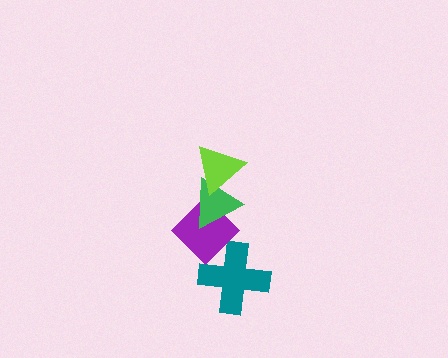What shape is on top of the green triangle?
The lime triangle is on top of the green triangle.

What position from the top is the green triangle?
The green triangle is 2nd from the top.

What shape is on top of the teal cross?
The purple diamond is on top of the teal cross.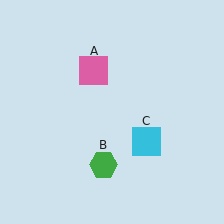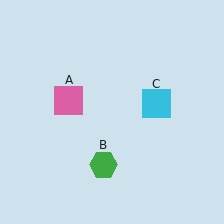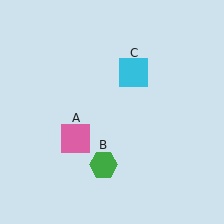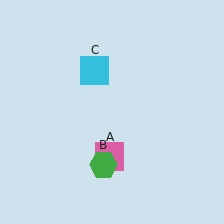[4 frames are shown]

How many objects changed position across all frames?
2 objects changed position: pink square (object A), cyan square (object C).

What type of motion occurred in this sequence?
The pink square (object A), cyan square (object C) rotated counterclockwise around the center of the scene.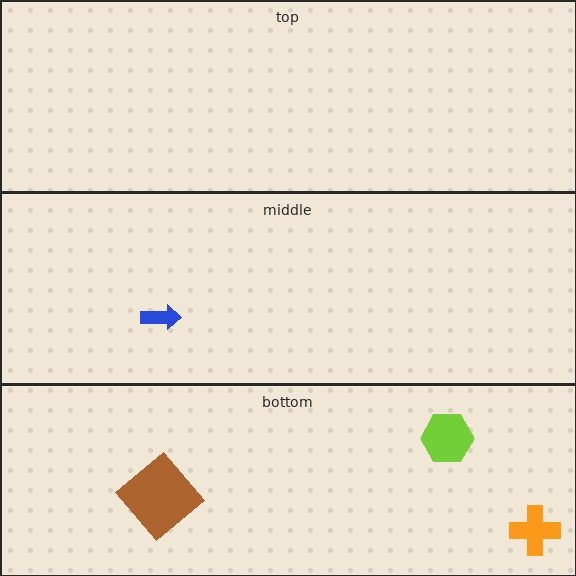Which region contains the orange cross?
The bottom region.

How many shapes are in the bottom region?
3.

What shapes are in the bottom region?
The brown diamond, the lime hexagon, the orange cross.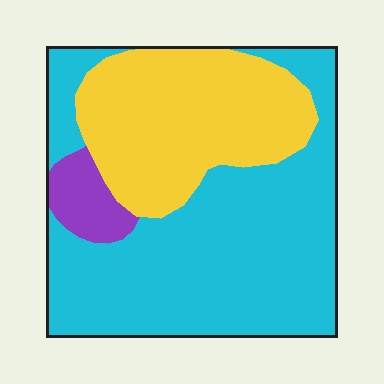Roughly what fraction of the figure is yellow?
Yellow covers about 35% of the figure.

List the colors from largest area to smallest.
From largest to smallest: cyan, yellow, purple.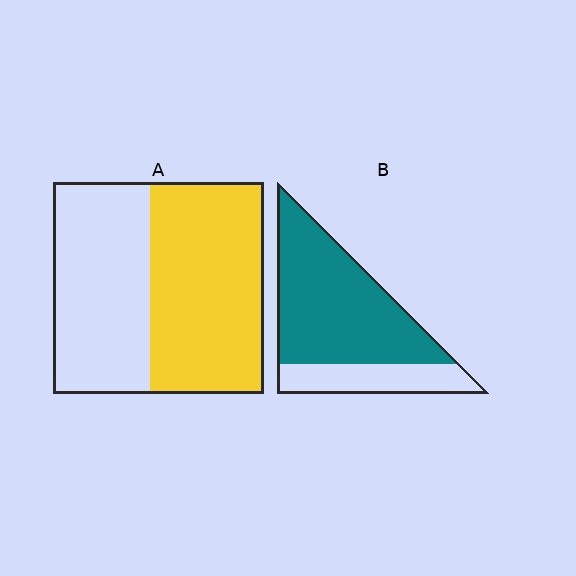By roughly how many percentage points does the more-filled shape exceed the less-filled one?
By roughly 20 percentage points (B over A).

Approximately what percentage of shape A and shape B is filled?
A is approximately 55% and B is approximately 75%.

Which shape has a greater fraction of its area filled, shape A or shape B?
Shape B.